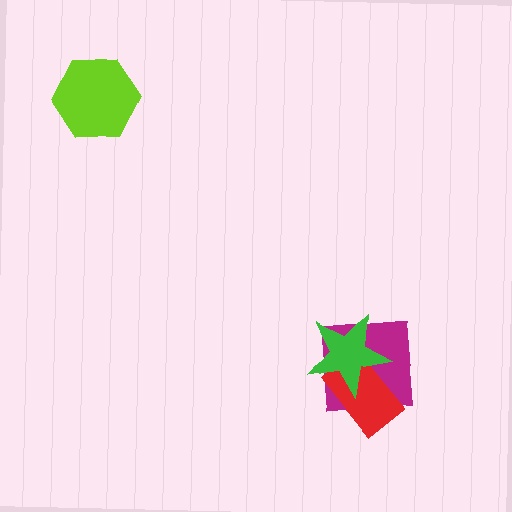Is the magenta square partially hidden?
Yes, it is partially covered by another shape.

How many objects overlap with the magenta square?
2 objects overlap with the magenta square.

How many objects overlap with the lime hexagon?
0 objects overlap with the lime hexagon.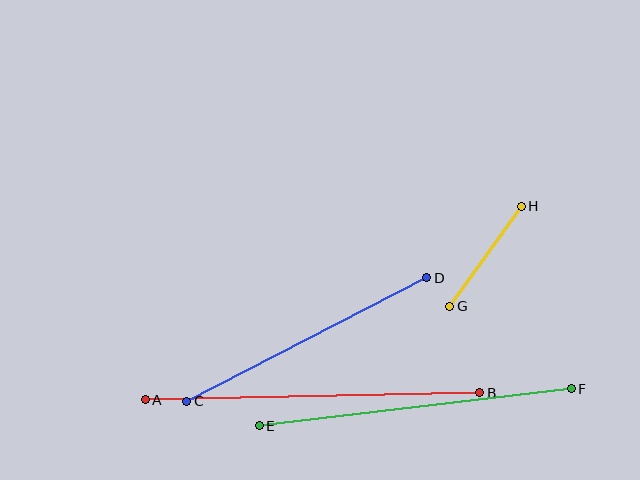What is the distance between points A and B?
The distance is approximately 335 pixels.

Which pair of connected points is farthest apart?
Points A and B are farthest apart.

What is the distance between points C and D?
The distance is approximately 270 pixels.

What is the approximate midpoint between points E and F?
The midpoint is at approximately (415, 407) pixels.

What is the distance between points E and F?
The distance is approximately 314 pixels.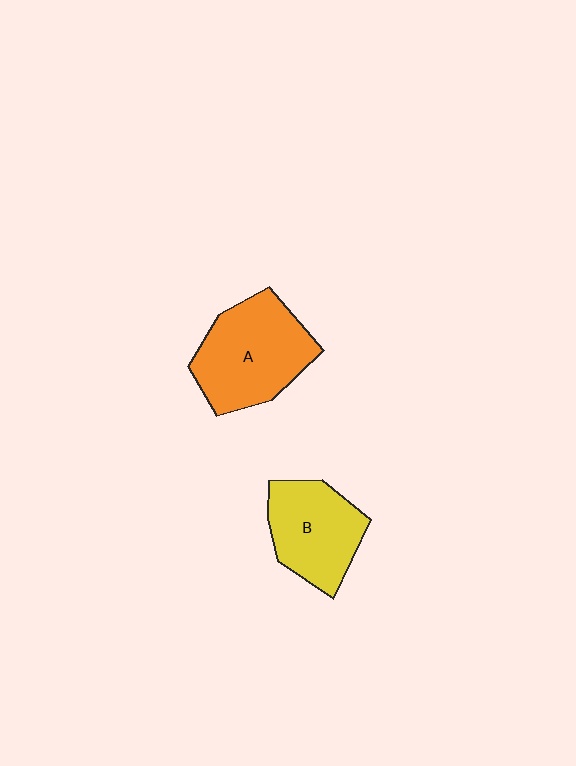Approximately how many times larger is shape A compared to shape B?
Approximately 1.2 times.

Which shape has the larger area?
Shape A (orange).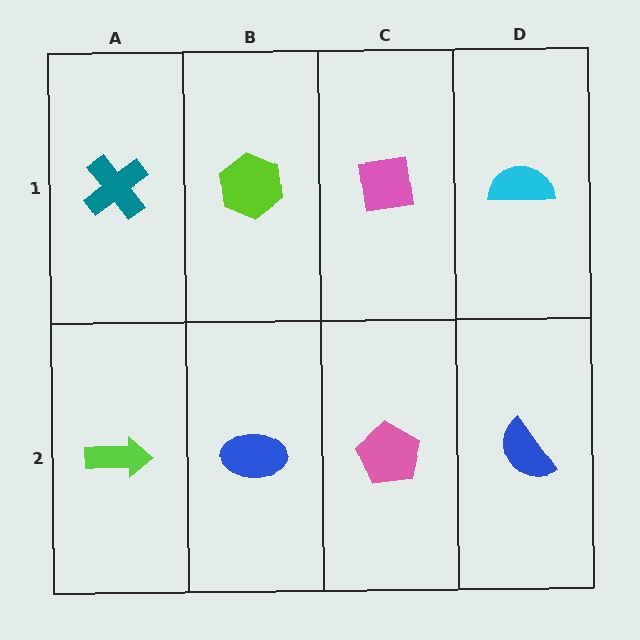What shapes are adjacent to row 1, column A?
A lime arrow (row 2, column A), a lime hexagon (row 1, column B).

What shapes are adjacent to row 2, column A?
A teal cross (row 1, column A), a blue ellipse (row 2, column B).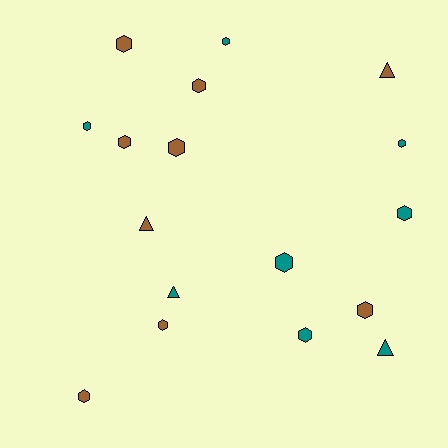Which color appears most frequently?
Brown, with 9 objects.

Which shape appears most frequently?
Hexagon, with 13 objects.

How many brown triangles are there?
There are 2 brown triangles.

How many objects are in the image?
There are 17 objects.